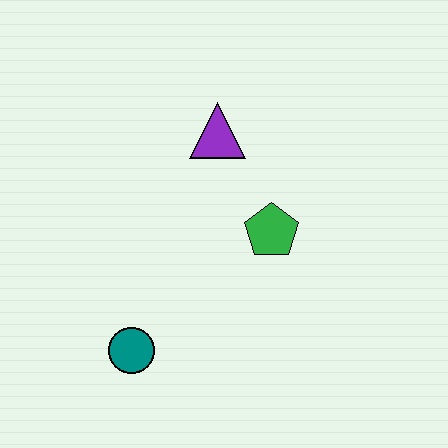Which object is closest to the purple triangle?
The green pentagon is closest to the purple triangle.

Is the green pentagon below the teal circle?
No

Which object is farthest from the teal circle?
The purple triangle is farthest from the teal circle.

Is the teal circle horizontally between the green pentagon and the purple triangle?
No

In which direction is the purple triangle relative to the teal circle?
The purple triangle is above the teal circle.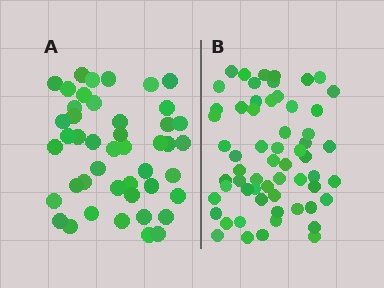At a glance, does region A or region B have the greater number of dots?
Region B (the right region) has more dots.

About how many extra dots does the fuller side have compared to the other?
Region B has approximately 15 more dots than region A.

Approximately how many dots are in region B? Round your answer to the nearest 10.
About 60 dots.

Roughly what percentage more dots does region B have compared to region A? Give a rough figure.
About 35% more.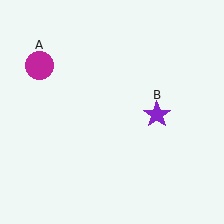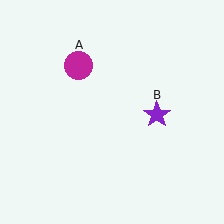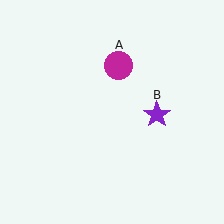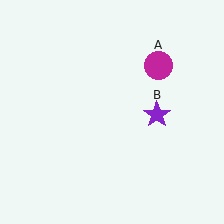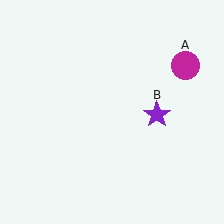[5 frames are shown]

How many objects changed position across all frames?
1 object changed position: magenta circle (object A).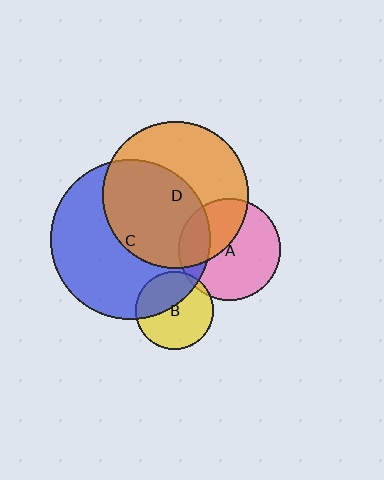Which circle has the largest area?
Circle C (blue).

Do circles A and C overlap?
Yes.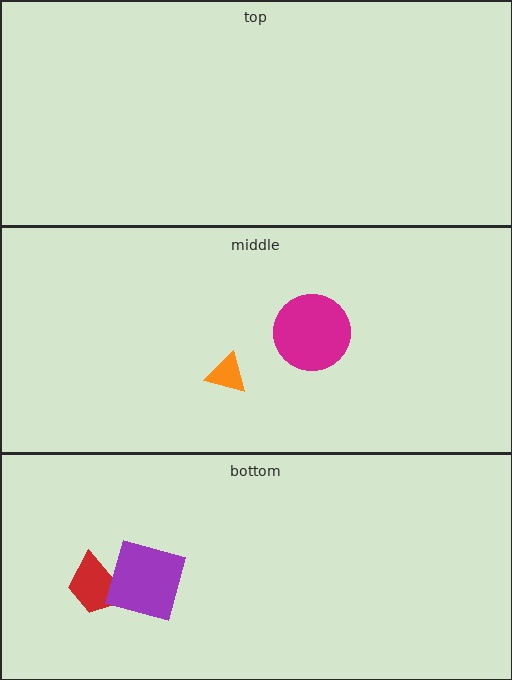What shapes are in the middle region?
The magenta circle, the orange triangle.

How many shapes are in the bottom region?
2.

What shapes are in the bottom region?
The red trapezoid, the purple square.